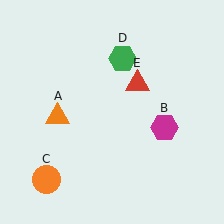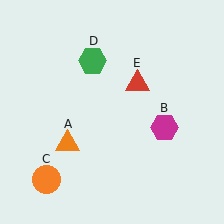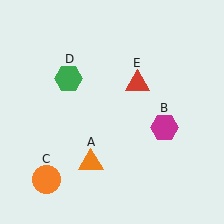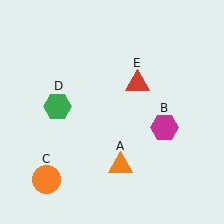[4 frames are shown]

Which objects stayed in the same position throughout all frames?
Magenta hexagon (object B) and orange circle (object C) and red triangle (object E) remained stationary.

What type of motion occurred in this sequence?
The orange triangle (object A), green hexagon (object D) rotated counterclockwise around the center of the scene.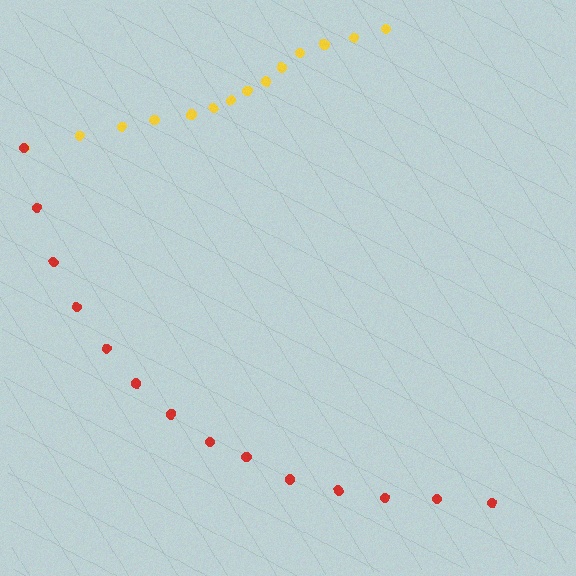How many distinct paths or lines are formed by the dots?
There are 2 distinct paths.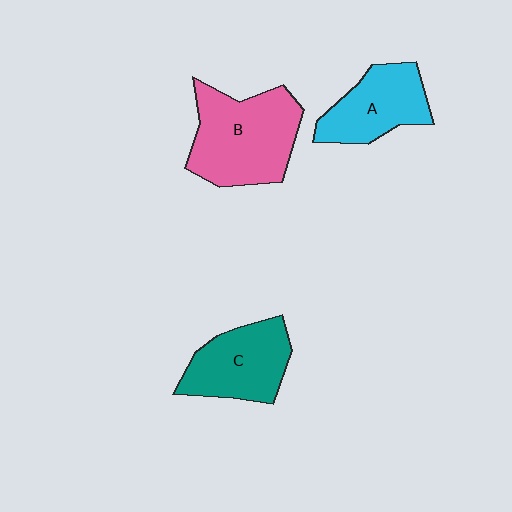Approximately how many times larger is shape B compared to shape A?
Approximately 1.5 times.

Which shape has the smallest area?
Shape A (cyan).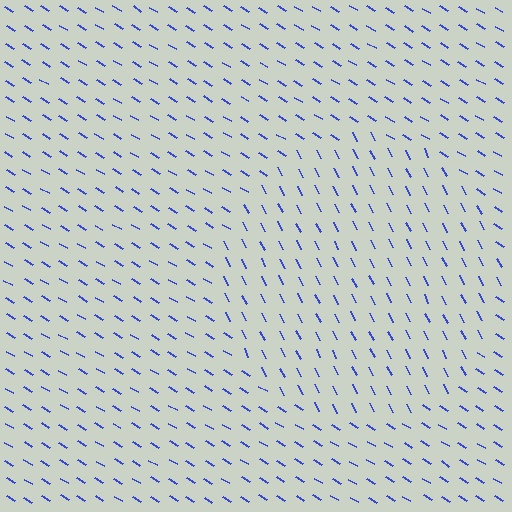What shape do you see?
I see a circle.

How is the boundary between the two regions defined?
The boundary is defined purely by a change in line orientation (approximately 32 degrees difference). All lines are the same color and thickness.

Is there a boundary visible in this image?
Yes, there is a texture boundary formed by a change in line orientation.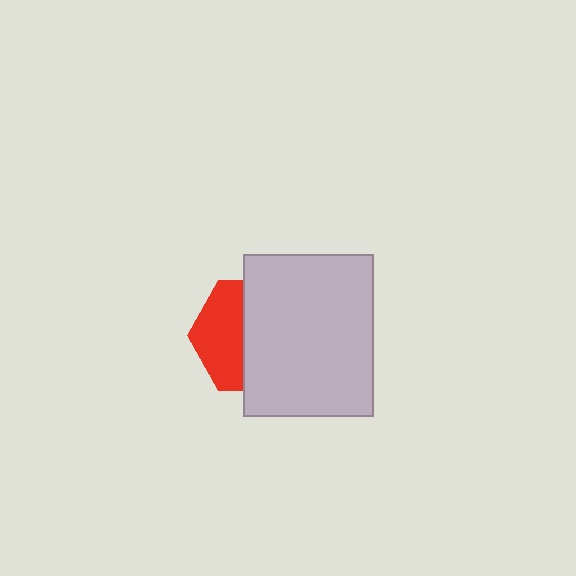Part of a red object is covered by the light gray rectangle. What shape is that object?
It is a hexagon.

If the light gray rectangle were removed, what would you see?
You would see the complete red hexagon.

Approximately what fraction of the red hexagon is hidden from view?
Roughly 57% of the red hexagon is hidden behind the light gray rectangle.